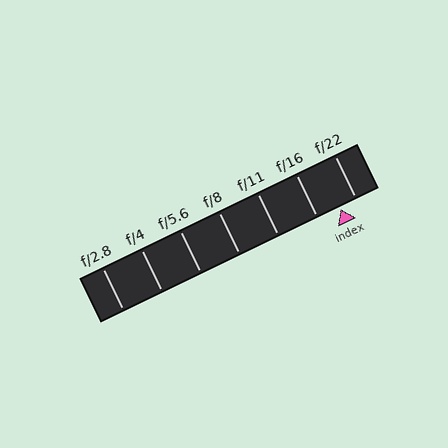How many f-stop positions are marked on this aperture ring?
There are 7 f-stop positions marked.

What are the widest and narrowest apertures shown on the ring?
The widest aperture shown is f/2.8 and the narrowest is f/22.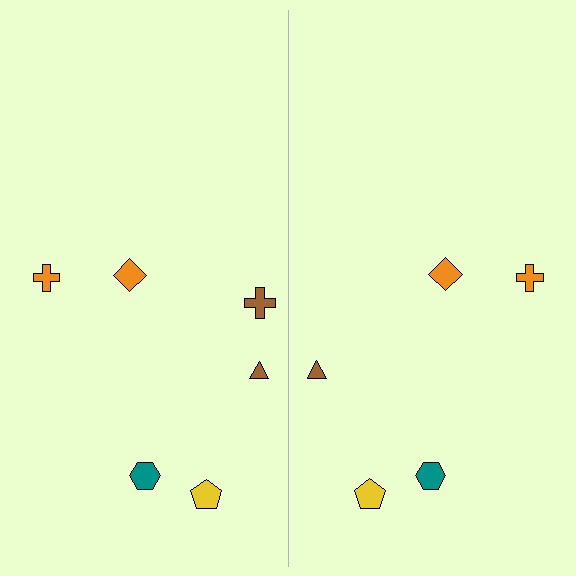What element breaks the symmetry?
A brown cross is missing from the right side.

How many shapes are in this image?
There are 11 shapes in this image.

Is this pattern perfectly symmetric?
No, the pattern is not perfectly symmetric. A brown cross is missing from the right side.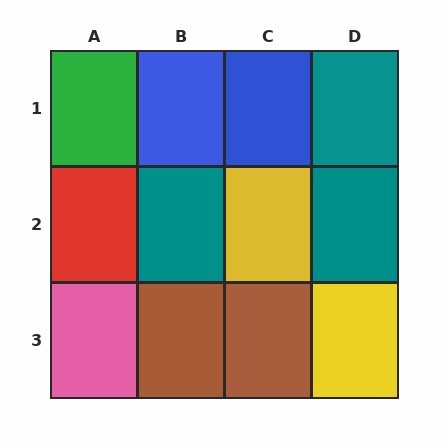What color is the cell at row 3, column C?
Brown.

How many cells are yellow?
2 cells are yellow.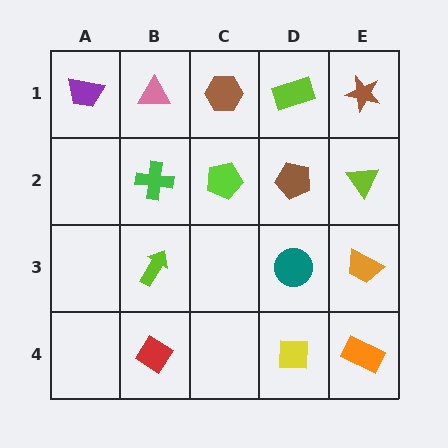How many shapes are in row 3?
3 shapes.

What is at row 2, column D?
A brown pentagon.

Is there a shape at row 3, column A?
No, that cell is empty.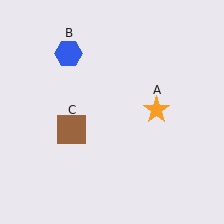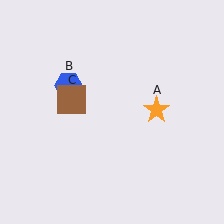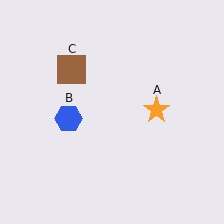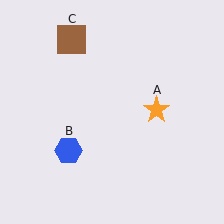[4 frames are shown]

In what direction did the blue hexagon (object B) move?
The blue hexagon (object B) moved down.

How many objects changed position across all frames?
2 objects changed position: blue hexagon (object B), brown square (object C).